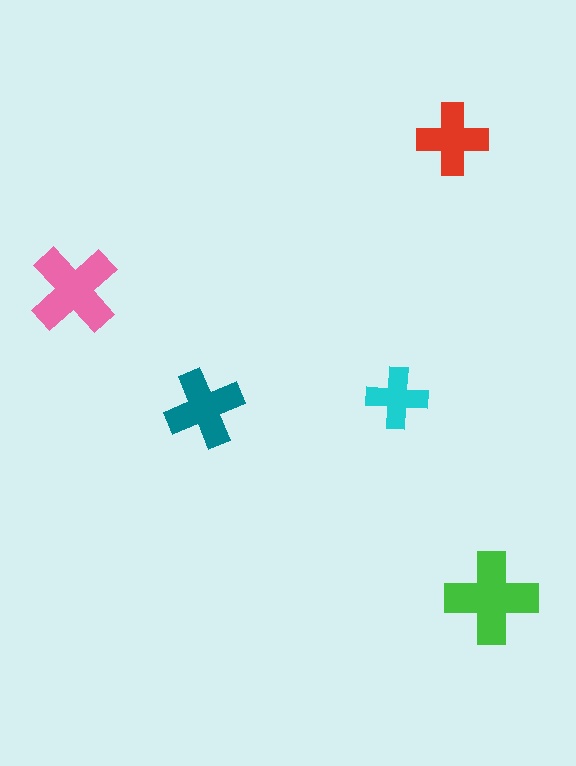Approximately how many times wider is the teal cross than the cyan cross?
About 1.5 times wider.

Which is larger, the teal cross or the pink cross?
The pink one.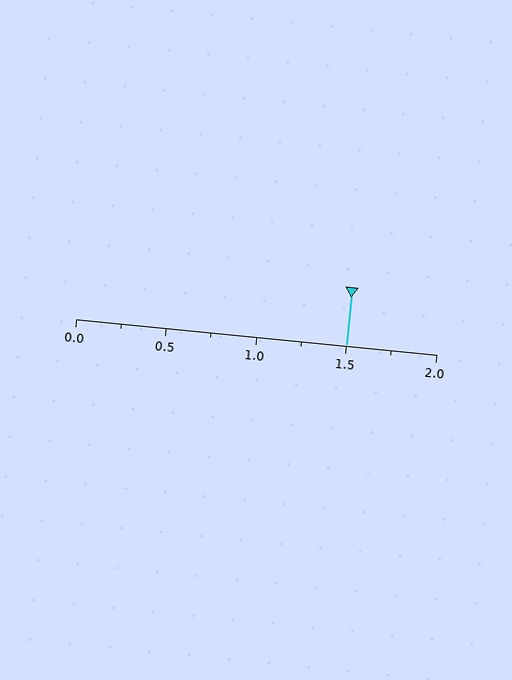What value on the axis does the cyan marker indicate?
The marker indicates approximately 1.5.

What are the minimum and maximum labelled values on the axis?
The axis runs from 0.0 to 2.0.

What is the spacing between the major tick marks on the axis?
The major ticks are spaced 0.5 apart.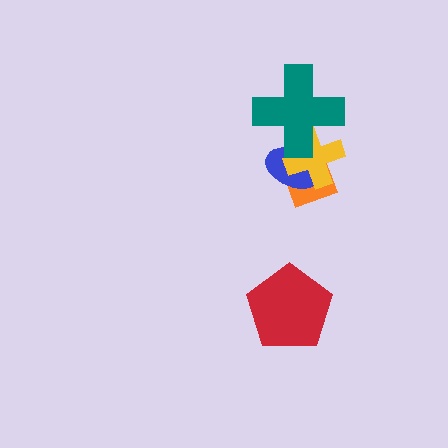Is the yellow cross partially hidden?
Yes, it is partially covered by another shape.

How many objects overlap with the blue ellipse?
3 objects overlap with the blue ellipse.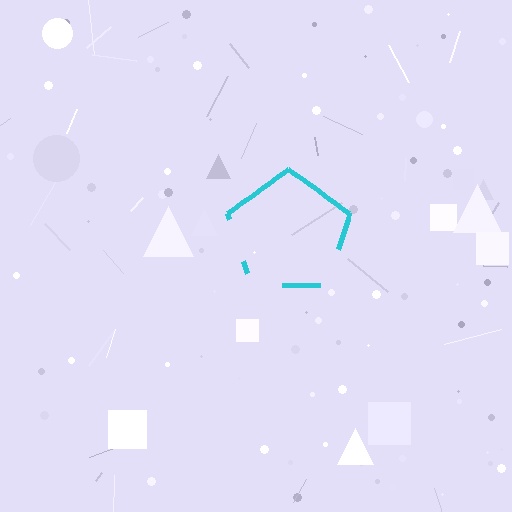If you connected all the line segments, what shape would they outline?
They would outline a pentagon.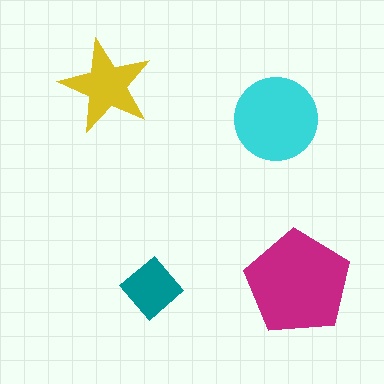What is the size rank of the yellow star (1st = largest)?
3rd.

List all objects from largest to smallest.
The magenta pentagon, the cyan circle, the yellow star, the teal diamond.